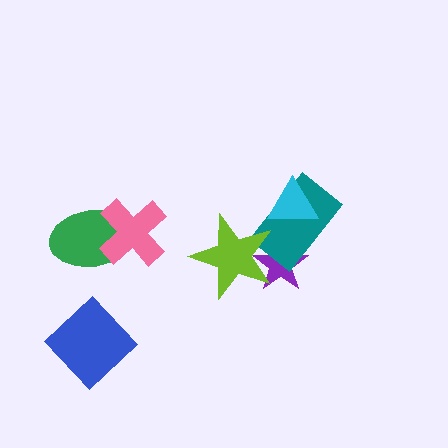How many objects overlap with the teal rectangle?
3 objects overlap with the teal rectangle.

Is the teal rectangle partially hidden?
Yes, it is partially covered by another shape.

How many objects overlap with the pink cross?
1 object overlaps with the pink cross.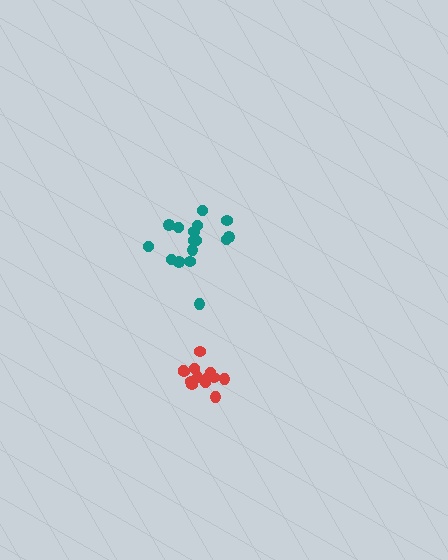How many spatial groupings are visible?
There are 2 spatial groupings.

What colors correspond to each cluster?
The clusters are colored: teal, red.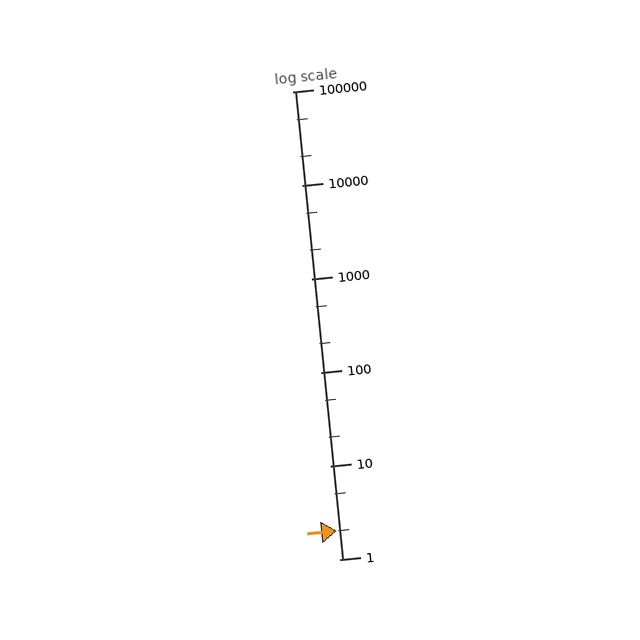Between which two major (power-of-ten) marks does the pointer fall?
The pointer is between 1 and 10.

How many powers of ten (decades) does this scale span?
The scale spans 5 decades, from 1 to 100000.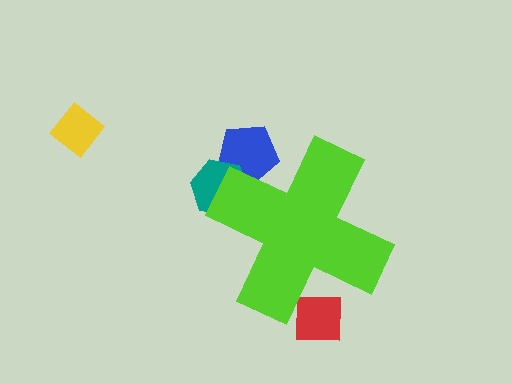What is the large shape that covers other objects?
A lime cross.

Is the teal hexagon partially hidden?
Yes, the teal hexagon is partially hidden behind the lime cross.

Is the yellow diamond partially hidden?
No, the yellow diamond is fully visible.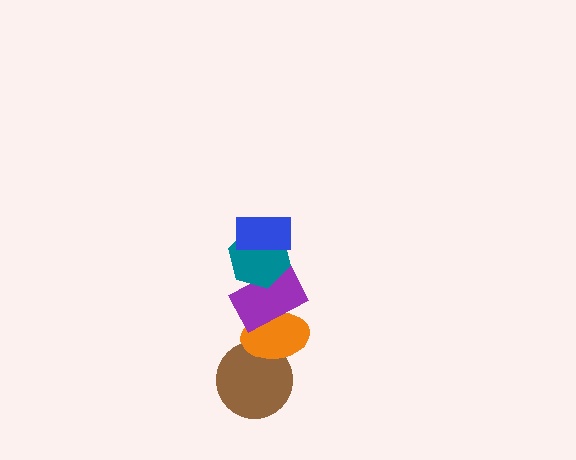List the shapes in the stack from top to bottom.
From top to bottom: the blue rectangle, the teal hexagon, the purple rectangle, the orange ellipse, the brown circle.